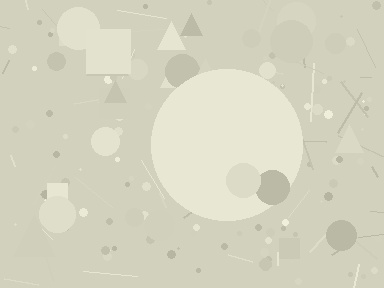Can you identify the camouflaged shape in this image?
The camouflaged shape is a circle.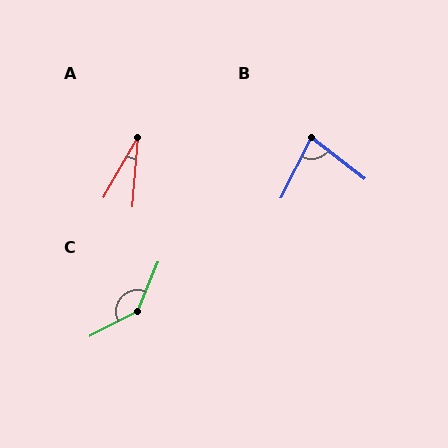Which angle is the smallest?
A, at approximately 24 degrees.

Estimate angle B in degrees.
Approximately 79 degrees.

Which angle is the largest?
C, at approximately 140 degrees.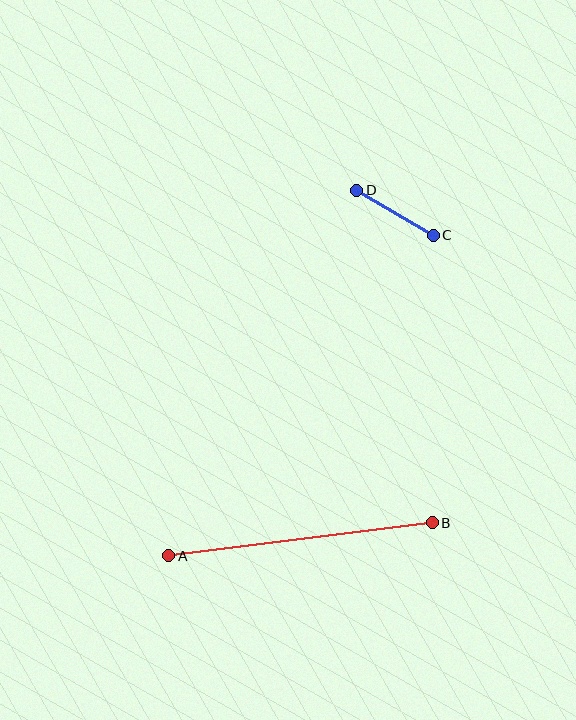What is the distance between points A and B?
The distance is approximately 265 pixels.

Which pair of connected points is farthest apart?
Points A and B are farthest apart.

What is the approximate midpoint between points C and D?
The midpoint is at approximately (395, 213) pixels.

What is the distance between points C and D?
The distance is approximately 89 pixels.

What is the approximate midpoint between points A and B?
The midpoint is at approximately (301, 539) pixels.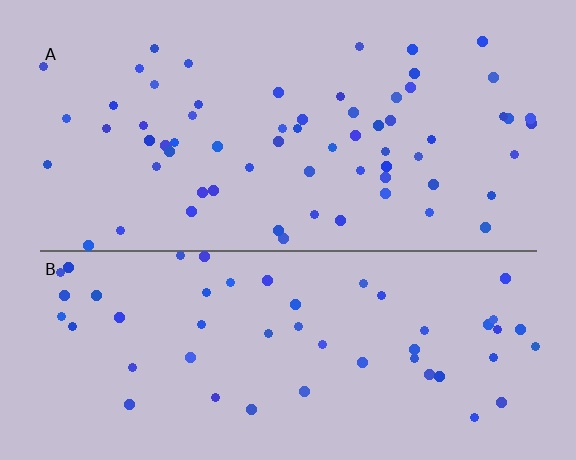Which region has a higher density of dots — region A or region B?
A (the top).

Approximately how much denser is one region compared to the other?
Approximately 1.3× — region A over region B.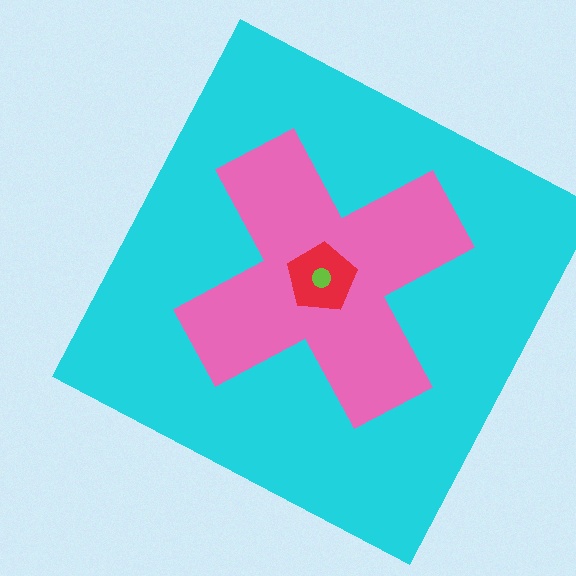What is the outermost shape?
The cyan square.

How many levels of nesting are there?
4.